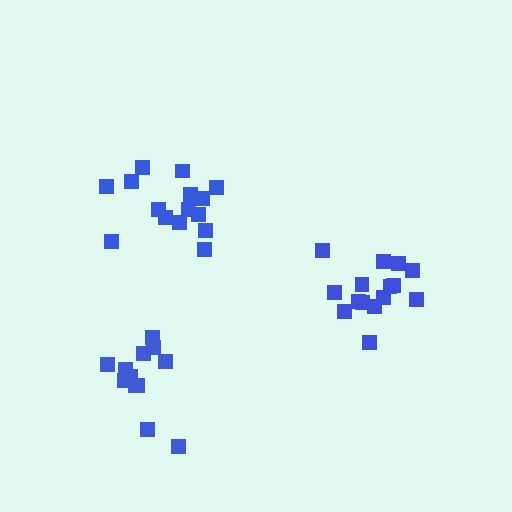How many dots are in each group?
Group 1: 12 dots, Group 2: 15 dots, Group 3: 15 dots (42 total).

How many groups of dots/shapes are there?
There are 3 groups.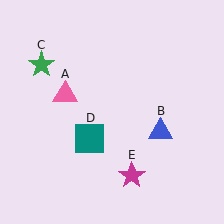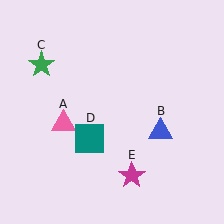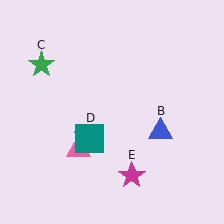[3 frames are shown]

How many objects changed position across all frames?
1 object changed position: pink triangle (object A).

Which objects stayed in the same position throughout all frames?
Blue triangle (object B) and green star (object C) and teal square (object D) and magenta star (object E) remained stationary.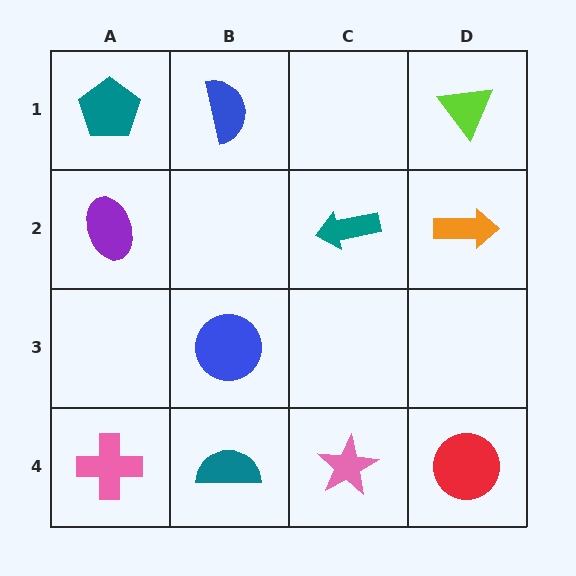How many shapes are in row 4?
4 shapes.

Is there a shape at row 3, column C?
No, that cell is empty.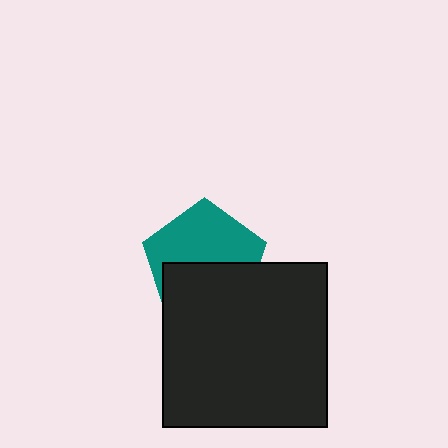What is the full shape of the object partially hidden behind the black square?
The partially hidden object is a teal pentagon.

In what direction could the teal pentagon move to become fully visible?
The teal pentagon could move up. That would shift it out from behind the black square entirely.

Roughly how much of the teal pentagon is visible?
About half of it is visible (roughly 52%).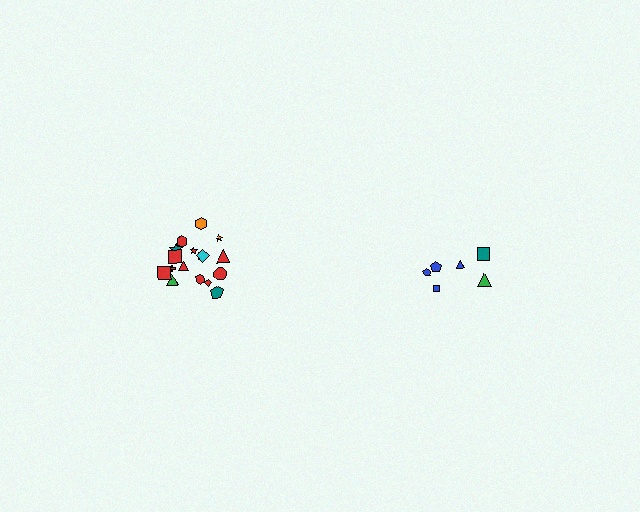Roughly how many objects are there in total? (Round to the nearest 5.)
Roughly 25 objects in total.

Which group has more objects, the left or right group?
The left group.